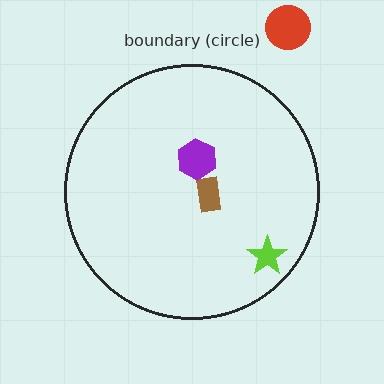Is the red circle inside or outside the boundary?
Outside.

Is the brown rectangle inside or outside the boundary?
Inside.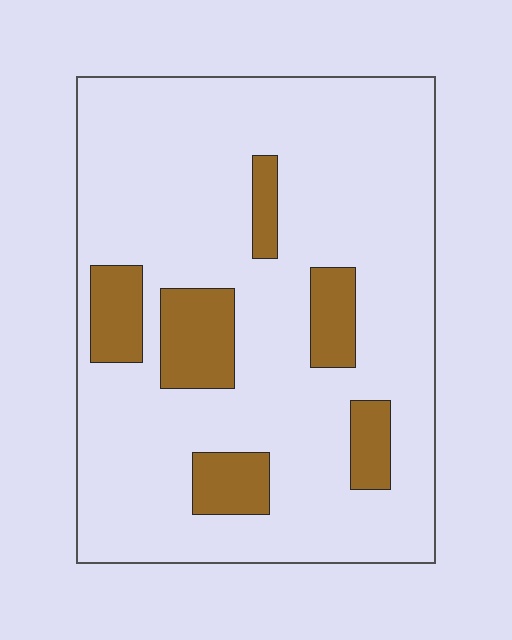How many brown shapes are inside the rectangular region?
6.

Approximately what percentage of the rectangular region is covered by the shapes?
Approximately 15%.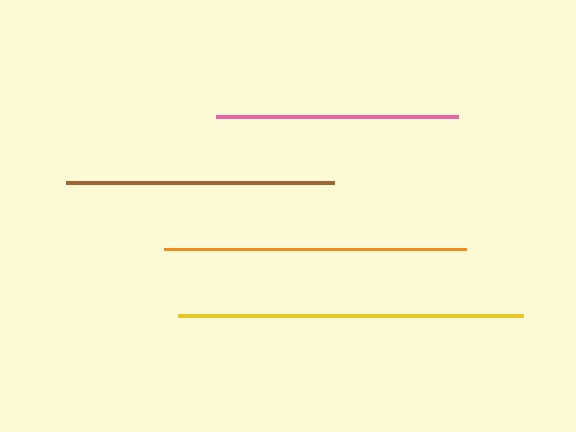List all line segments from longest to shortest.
From longest to shortest: yellow, orange, brown, pink.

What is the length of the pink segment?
The pink segment is approximately 242 pixels long.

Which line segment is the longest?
The yellow line is the longest at approximately 345 pixels.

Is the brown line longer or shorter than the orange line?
The orange line is longer than the brown line.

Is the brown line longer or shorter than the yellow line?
The yellow line is longer than the brown line.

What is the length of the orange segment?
The orange segment is approximately 302 pixels long.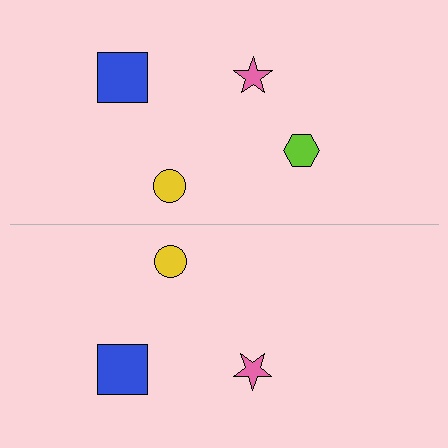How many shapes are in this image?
There are 7 shapes in this image.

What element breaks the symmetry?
A lime hexagon is missing from the bottom side.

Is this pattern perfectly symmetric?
No, the pattern is not perfectly symmetric. A lime hexagon is missing from the bottom side.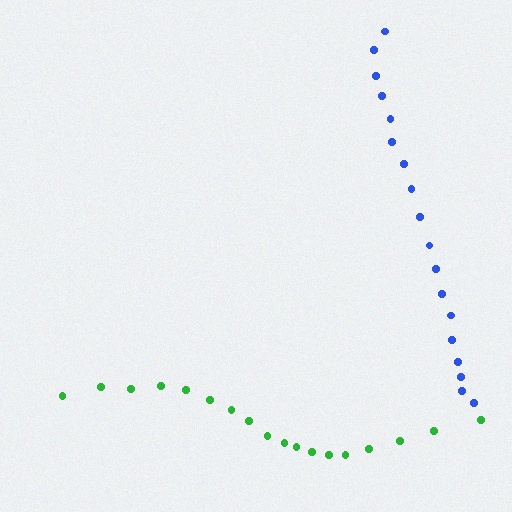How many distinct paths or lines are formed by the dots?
There are 2 distinct paths.